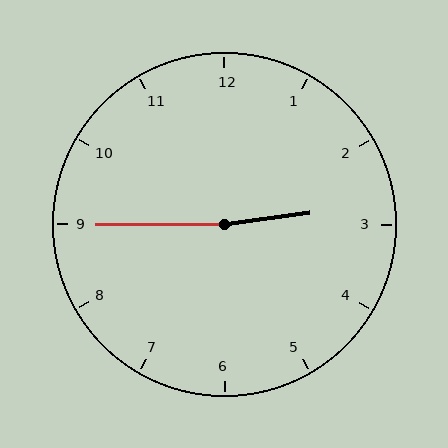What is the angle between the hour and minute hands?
Approximately 172 degrees.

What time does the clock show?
2:45.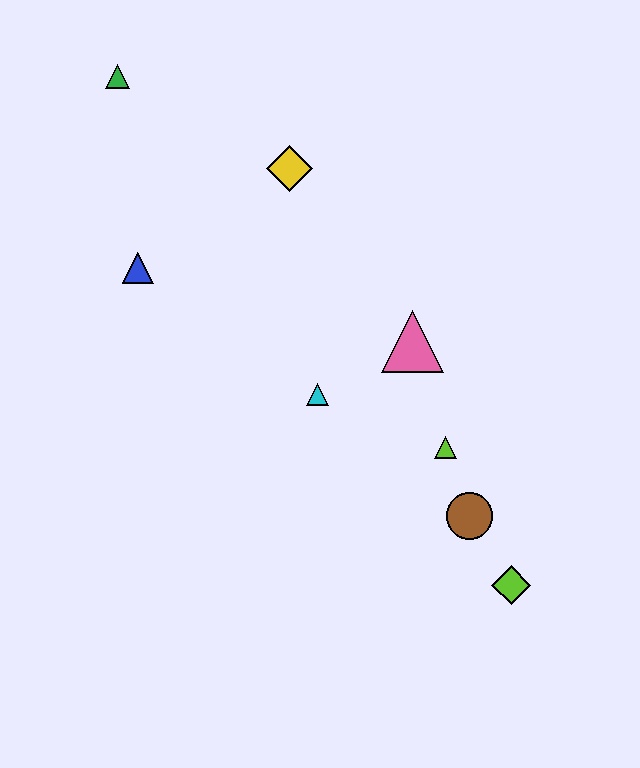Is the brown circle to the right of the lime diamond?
No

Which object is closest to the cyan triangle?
The pink triangle is closest to the cyan triangle.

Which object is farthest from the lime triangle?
The green triangle is farthest from the lime triangle.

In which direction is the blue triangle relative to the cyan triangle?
The blue triangle is to the left of the cyan triangle.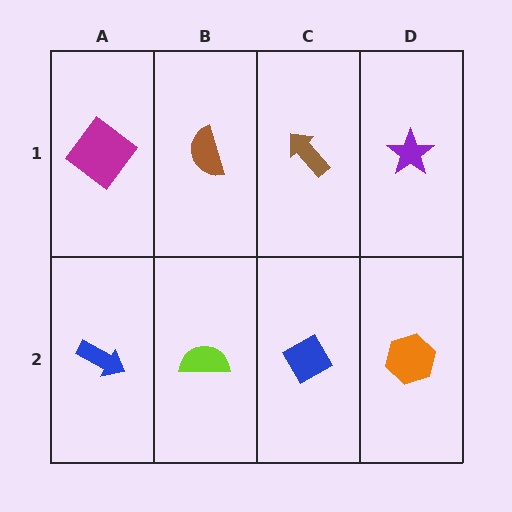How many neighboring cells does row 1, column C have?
3.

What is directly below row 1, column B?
A lime semicircle.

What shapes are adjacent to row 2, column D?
A purple star (row 1, column D), a blue diamond (row 2, column C).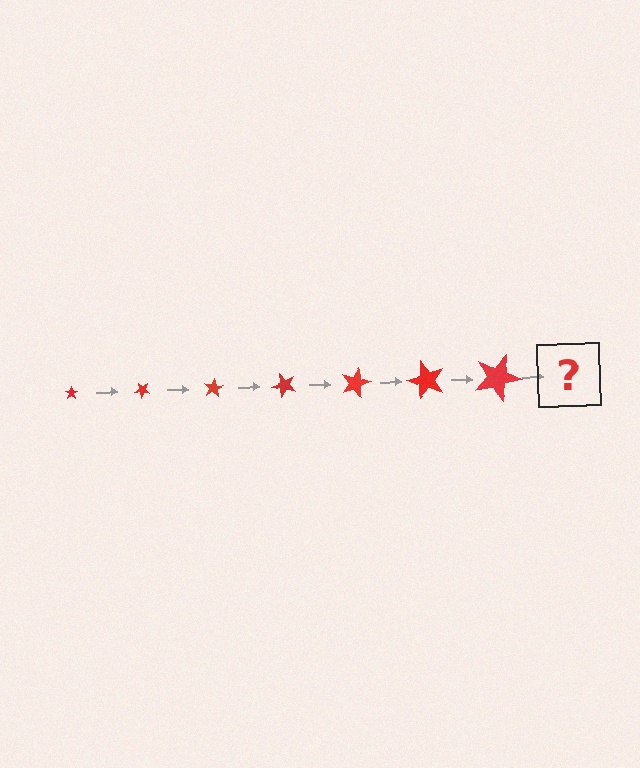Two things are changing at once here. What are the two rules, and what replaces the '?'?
The two rules are that the star grows larger each step and it rotates 40 degrees each step. The '?' should be a star, larger than the previous one and rotated 280 degrees from the start.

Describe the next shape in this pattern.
It should be a star, larger than the previous one and rotated 280 degrees from the start.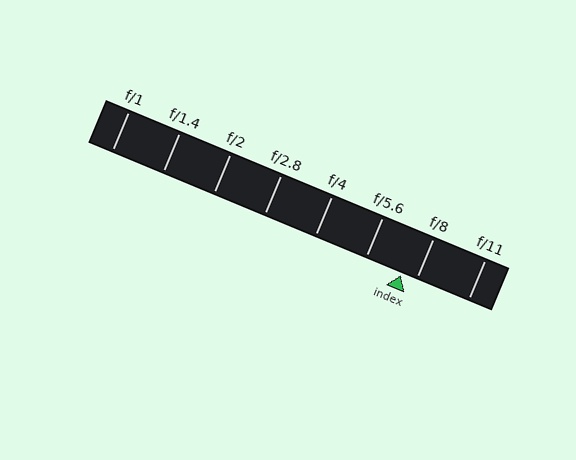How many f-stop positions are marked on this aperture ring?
There are 8 f-stop positions marked.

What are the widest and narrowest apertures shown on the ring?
The widest aperture shown is f/1 and the narrowest is f/11.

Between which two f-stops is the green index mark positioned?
The index mark is between f/5.6 and f/8.